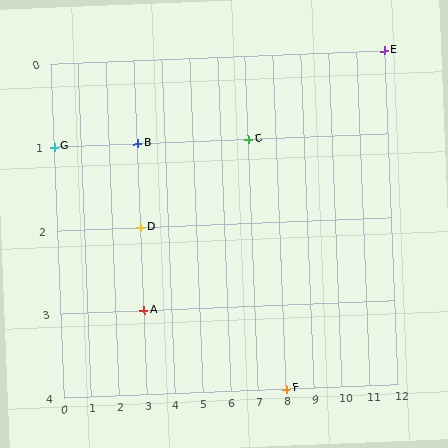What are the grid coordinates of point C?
Point C is at grid coordinates (7, 1).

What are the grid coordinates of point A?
Point A is at grid coordinates (3, 3).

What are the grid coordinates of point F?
Point F is at grid coordinates (8, 4).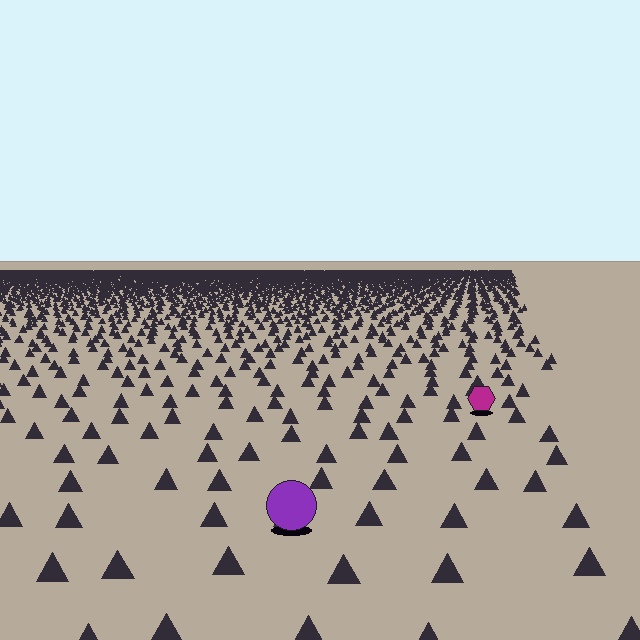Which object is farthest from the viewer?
The magenta hexagon is farthest from the viewer. It appears smaller and the ground texture around it is denser.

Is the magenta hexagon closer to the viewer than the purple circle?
No. The purple circle is closer — you can tell from the texture gradient: the ground texture is coarser near it.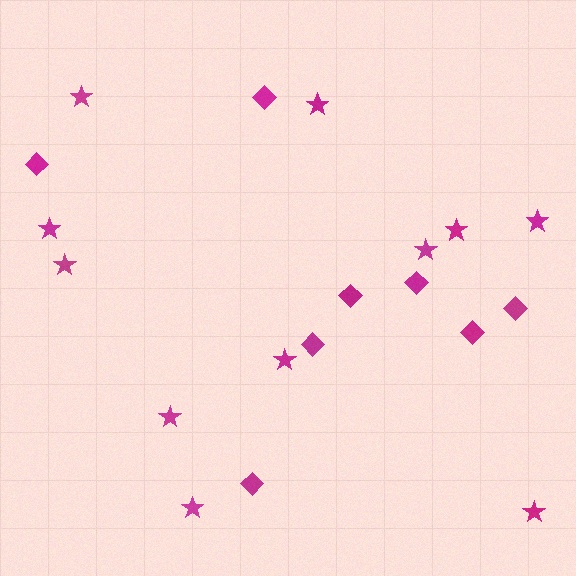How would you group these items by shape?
There are 2 groups: one group of stars (11) and one group of diamonds (8).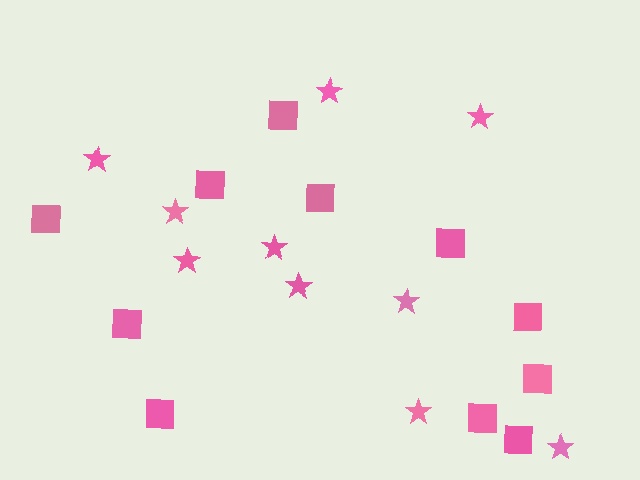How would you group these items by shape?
There are 2 groups: one group of stars (10) and one group of squares (11).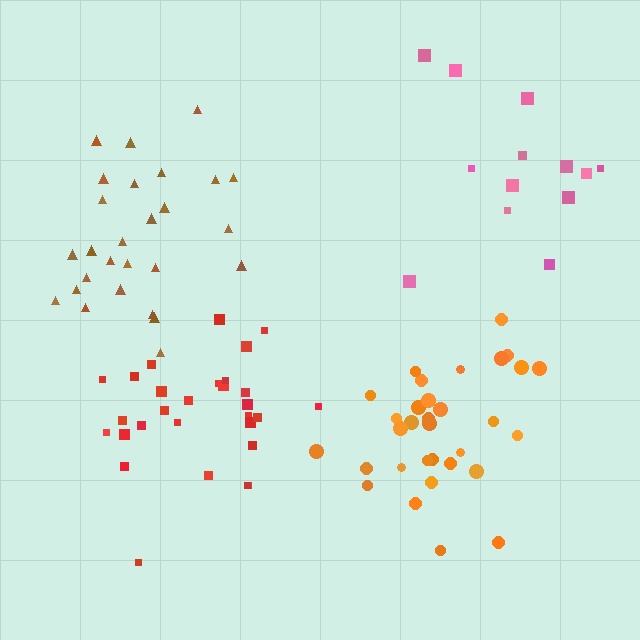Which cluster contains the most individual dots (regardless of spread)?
Orange (32).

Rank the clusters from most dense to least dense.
red, brown, orange, pink.